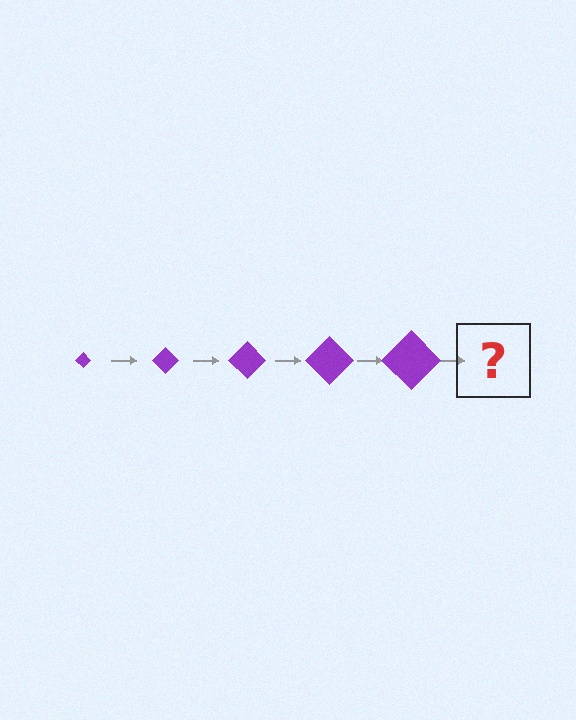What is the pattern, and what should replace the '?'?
The pattern is that the diamond gets progressively larger each step. The '?' should be a purple diamond, larger than the previous one.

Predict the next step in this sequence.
The next step is a purple diamond, larger than the previous one.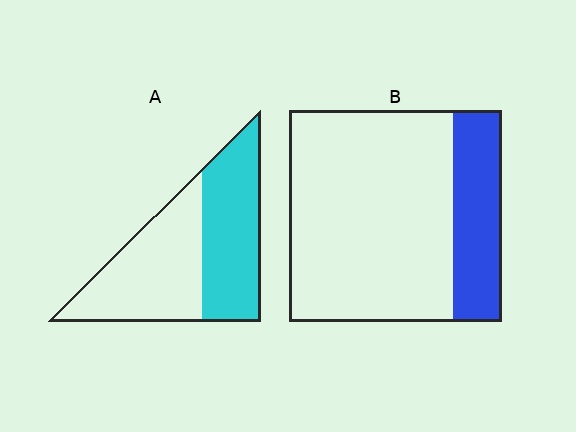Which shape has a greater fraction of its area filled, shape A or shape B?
Shape A.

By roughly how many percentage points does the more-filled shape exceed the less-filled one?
By roughly 25 percentage points (A over B).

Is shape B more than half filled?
No.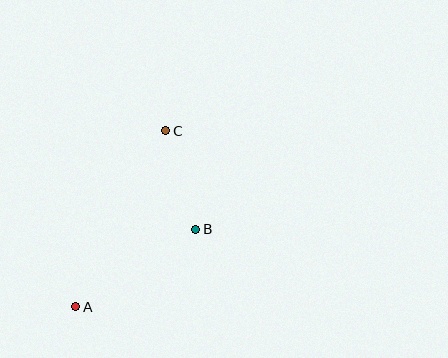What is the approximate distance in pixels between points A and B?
The distance between A and B is approximately 143 pixels.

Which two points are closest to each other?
Points B and C are closest to each other.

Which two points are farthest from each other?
Points A and C are farthest from each other.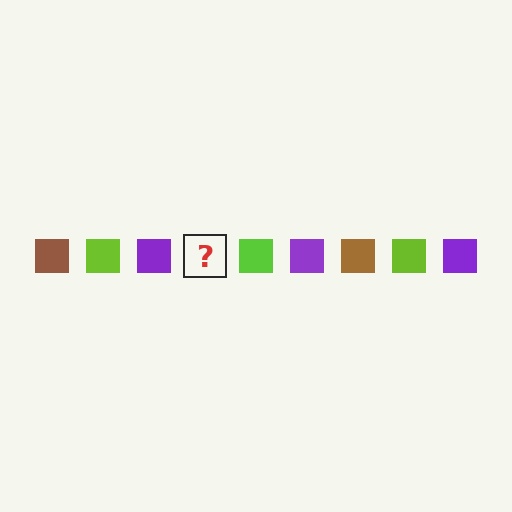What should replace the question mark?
The question mark should be replaced with a brown square.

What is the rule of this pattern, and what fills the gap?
The rule is that the pattern cycles through brown, lime, purple squares. The gap should be filled with a brown square.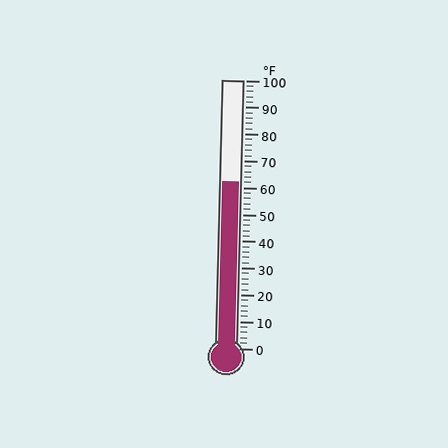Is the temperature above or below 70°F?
The temperature is below 70°F.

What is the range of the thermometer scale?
The thermometer scale ranges from 0°F to 100°F.